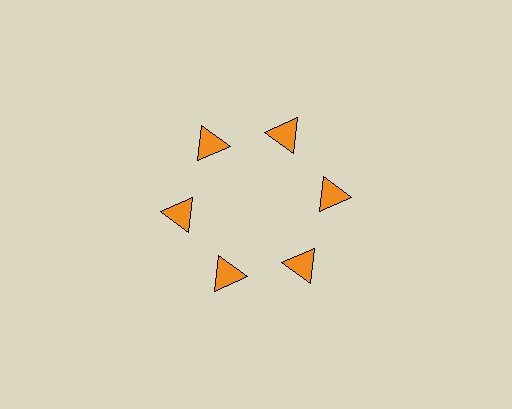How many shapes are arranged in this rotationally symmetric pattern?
There are 6 shapes, arranged in 6 groups of 1.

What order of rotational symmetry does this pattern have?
This pattern has 6-fold rotational symmetry.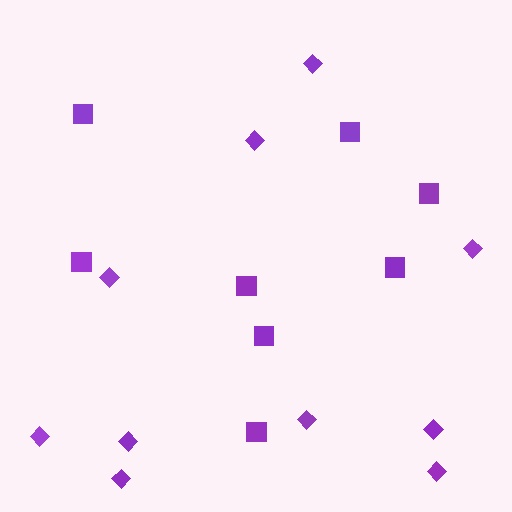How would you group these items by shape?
There are 2 groups: one group of squares (8) and one group of diamonds (10).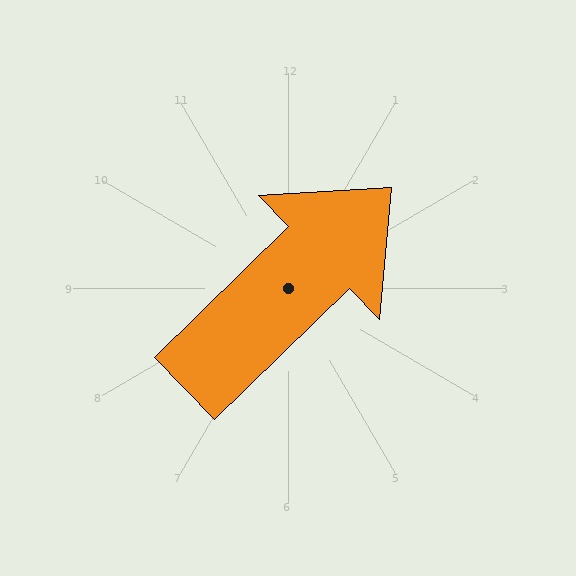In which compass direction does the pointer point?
Northeast.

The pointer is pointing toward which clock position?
Roughly 2 o'clock.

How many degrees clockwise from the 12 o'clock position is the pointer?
Approximately 46 degrees.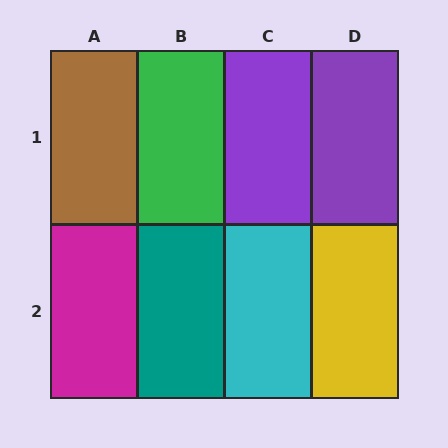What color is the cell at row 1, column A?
Brown.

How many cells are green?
1 cell is green.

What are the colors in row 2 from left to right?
Magenta, teal, cyan, yellow.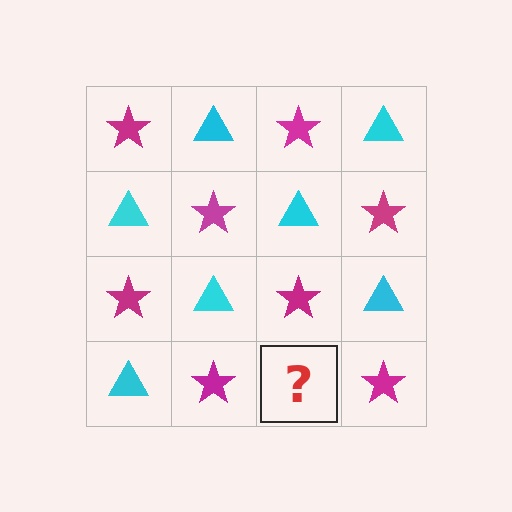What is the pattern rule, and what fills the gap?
The rule is that it alternates magenta star and cyan triangle in a checkerboard pattern. The gap should be filled with a cyan triangle.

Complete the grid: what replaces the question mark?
The question mark should be replaced with a cyan triangle.